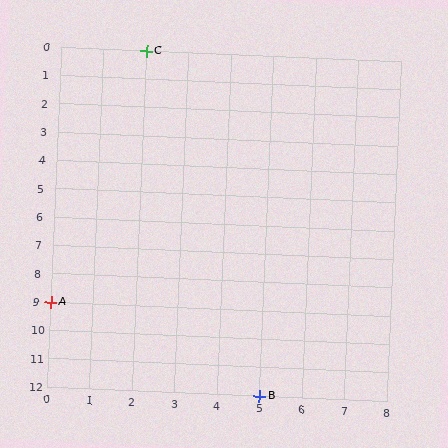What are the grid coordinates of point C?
Point C is at grid coordinates (2, 0).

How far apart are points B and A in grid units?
Points B and A are 5 columns and 3 rows apart (about 5.8 grid units diagonally).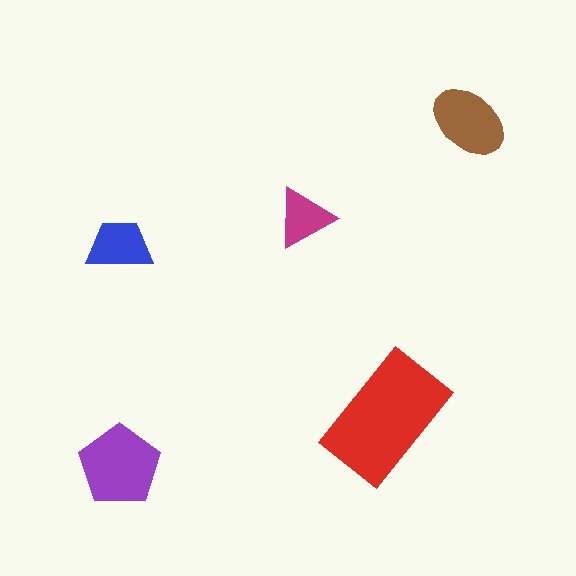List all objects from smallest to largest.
The magenta triangle, the blue trapezoid, the brown ellipse, the purple pentagon, the red rectangle.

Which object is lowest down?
The purple pentagon is bottommost.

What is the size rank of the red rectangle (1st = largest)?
1st.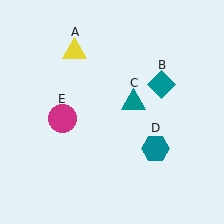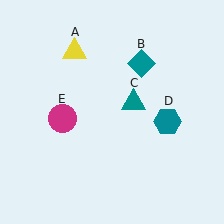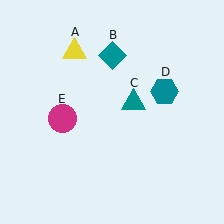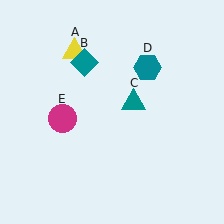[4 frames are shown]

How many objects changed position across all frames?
2 objects changed position: teal diamond (object B), teal hexagon (object D).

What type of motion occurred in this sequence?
The teal diamond (object B), teal hexagon (object D) rotated counterclockwise around the center of the scene.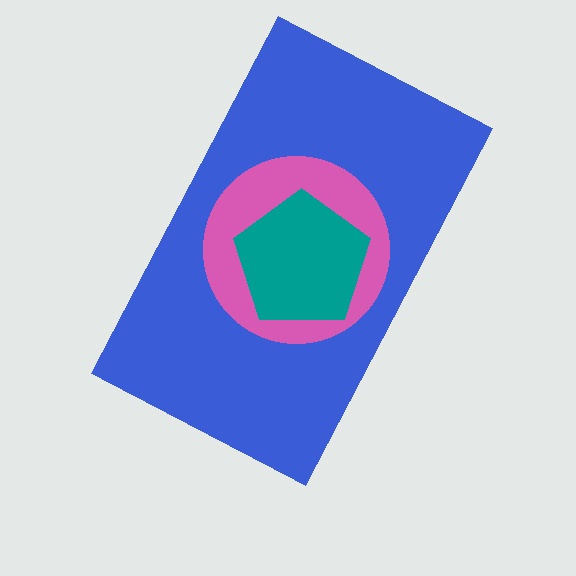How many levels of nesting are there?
3.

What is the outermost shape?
The blue rectangle.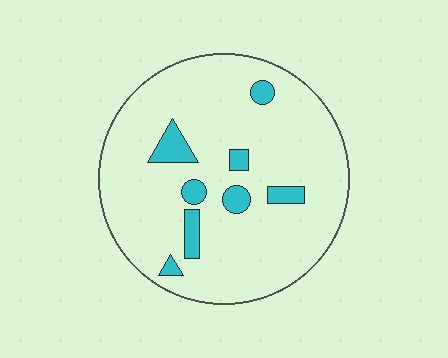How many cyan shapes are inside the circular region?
8.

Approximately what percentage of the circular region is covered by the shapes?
Approximately 10%.